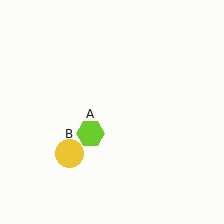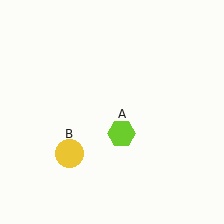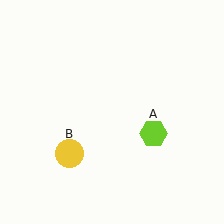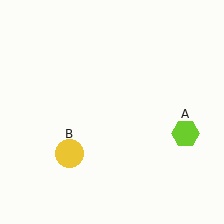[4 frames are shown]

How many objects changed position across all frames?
1 object changed position: lime hexagon (object A).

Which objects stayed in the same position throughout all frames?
Yellow circle (object B) remained stationary.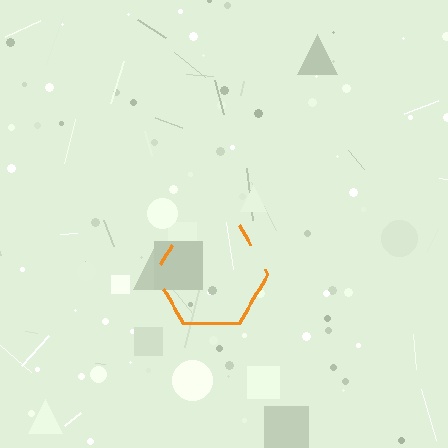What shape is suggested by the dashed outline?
The dashed outline suggests a hexagon.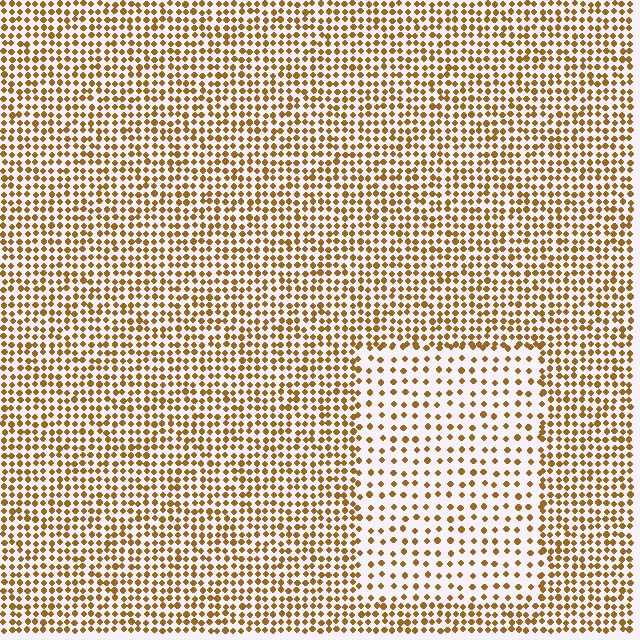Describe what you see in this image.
The image contains small brown elements arranged at two different densities. A rectangle-shaped region is visible where the elements are less densely packed than the surrounding area.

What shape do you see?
I see a rectangle.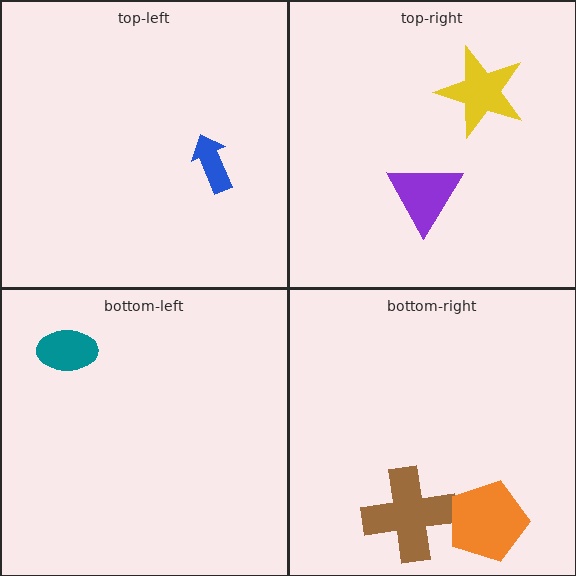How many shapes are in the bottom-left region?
1.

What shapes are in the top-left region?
The blue arrow.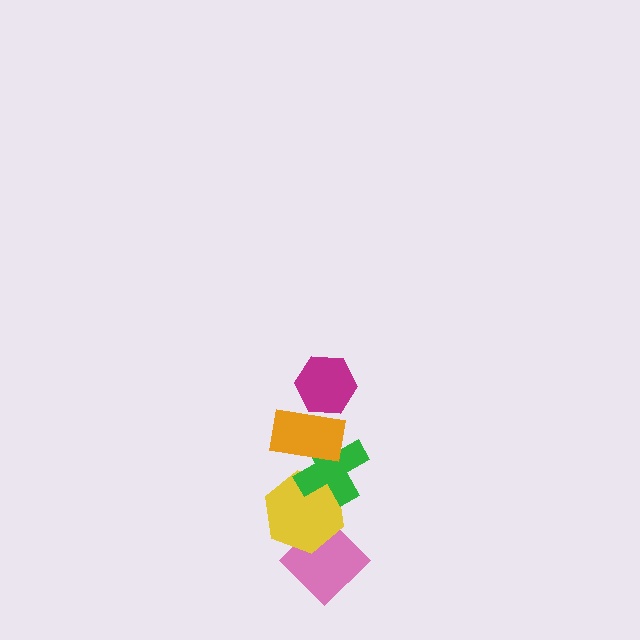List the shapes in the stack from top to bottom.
From top to bottom: the magenta hexagon, the orange rectangle, the green cross, the yellow hexagon, the pink diamond.